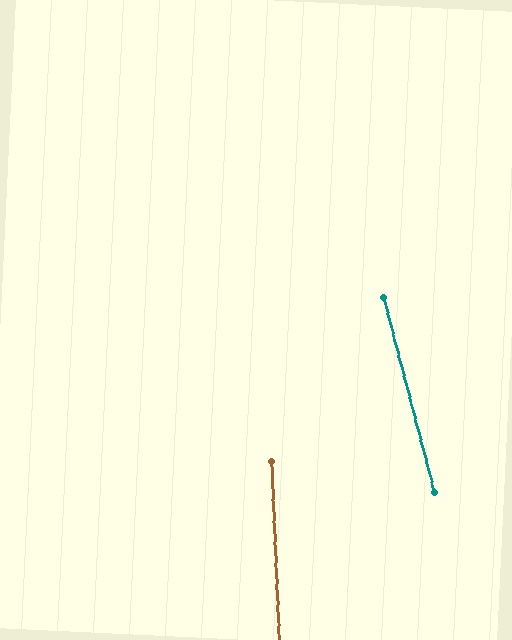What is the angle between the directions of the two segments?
Approximately 12 degrees.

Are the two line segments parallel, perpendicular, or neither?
Neither parallel nor perpendicular — they differ by about 12°.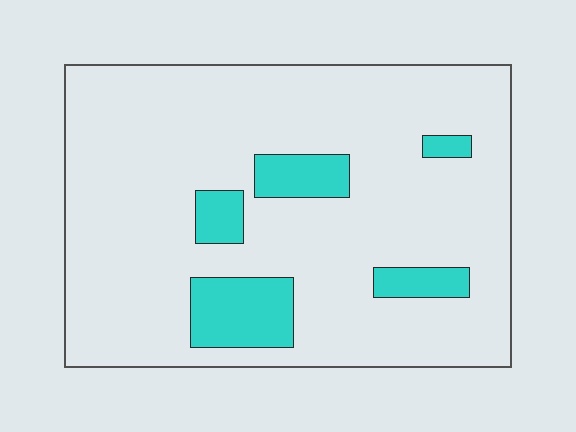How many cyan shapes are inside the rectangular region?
5.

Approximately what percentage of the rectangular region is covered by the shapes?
Approximately 15%.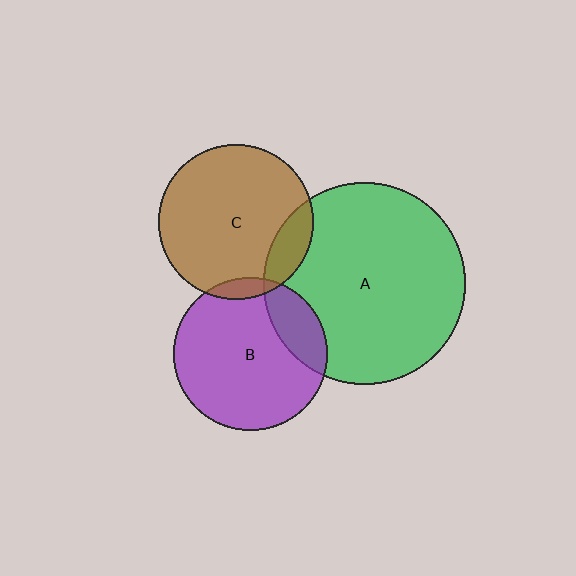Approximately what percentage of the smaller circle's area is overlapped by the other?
Approximately 5%.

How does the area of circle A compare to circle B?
Approximately 1.7 times.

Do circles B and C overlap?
Yes.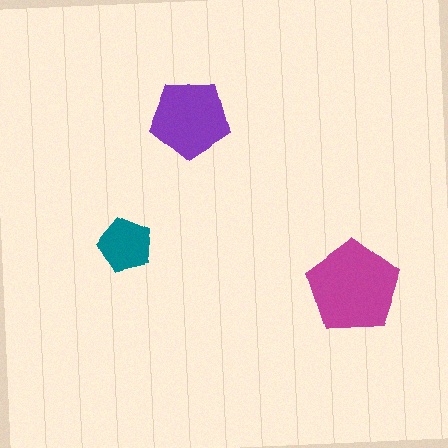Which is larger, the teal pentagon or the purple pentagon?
The purple one.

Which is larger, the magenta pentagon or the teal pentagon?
The magenta one.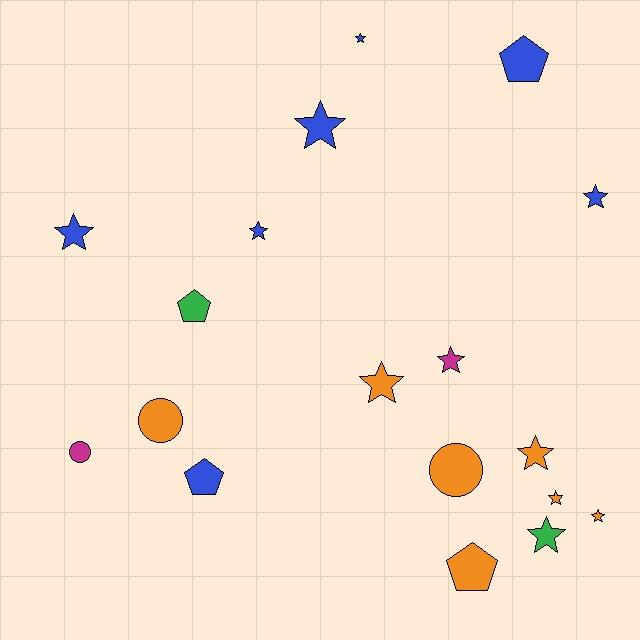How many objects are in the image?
There are 18 objects.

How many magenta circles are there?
There is 1 magenta circle.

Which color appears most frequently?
Orange, with 7 objects.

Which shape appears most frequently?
Star, with 11 objects.